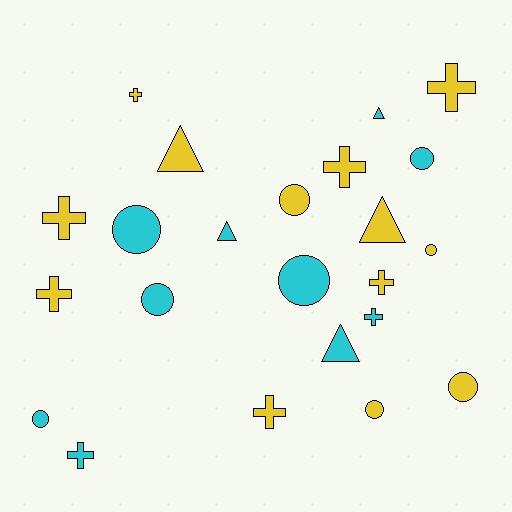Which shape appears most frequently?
Cross, with 9 objects.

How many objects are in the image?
There are 23 objects.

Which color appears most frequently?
Yellow, with 13 objects.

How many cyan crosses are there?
There are 2 cyan crosses.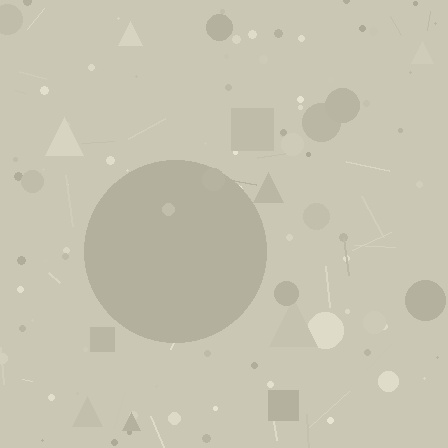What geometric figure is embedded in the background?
A circle is embedded in the background.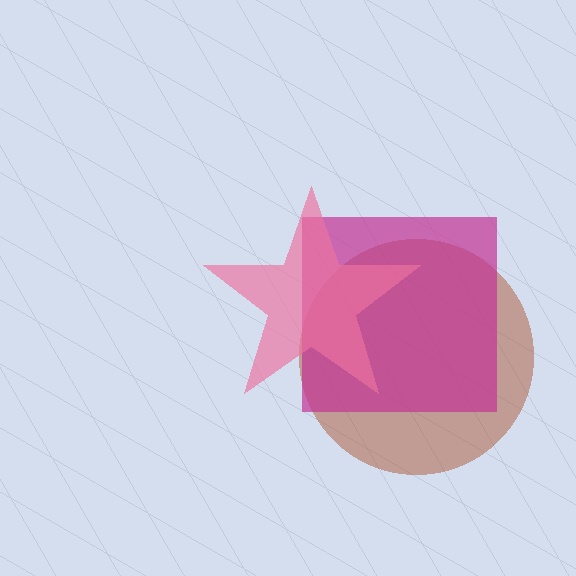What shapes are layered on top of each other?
The layered shapes are: a brown circle, a magenta square, a pink star.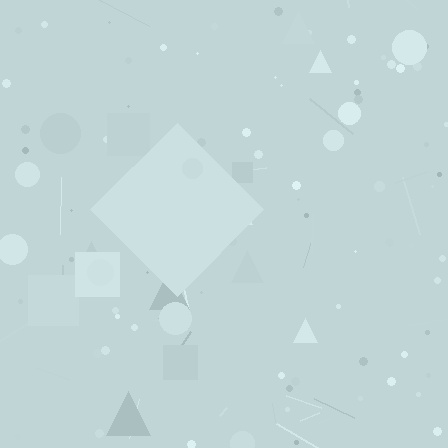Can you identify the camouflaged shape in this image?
The camouflaged shape is a diamond.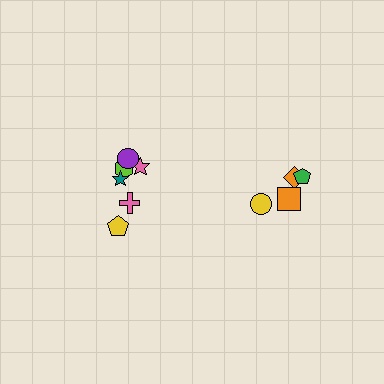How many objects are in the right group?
There are 4 objects.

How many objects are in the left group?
There are 6 objects.